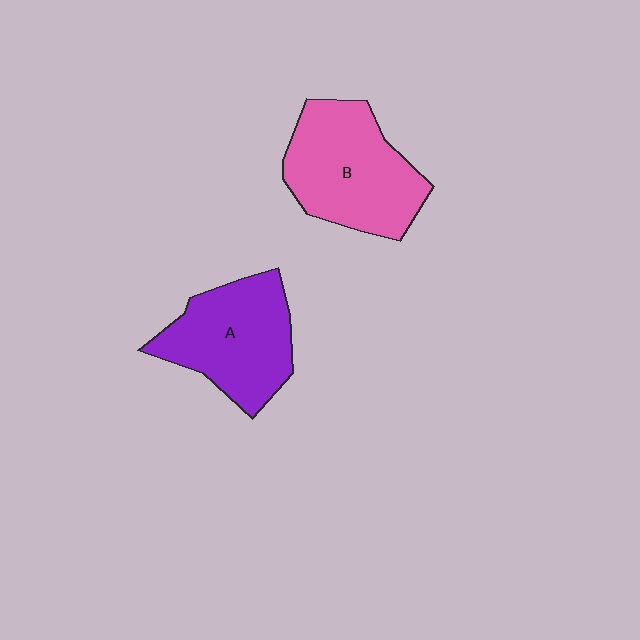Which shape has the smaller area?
Shape A (purple).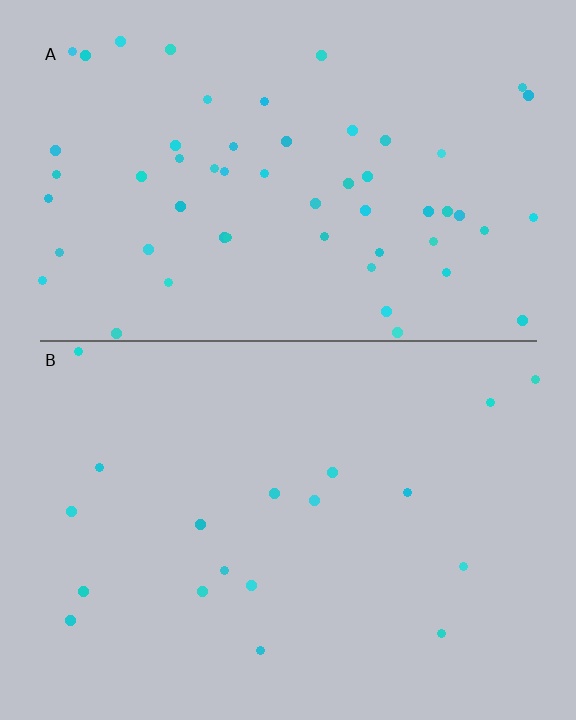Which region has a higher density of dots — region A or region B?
A (the top).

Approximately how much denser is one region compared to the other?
Approximately 3.0× — region A over region B.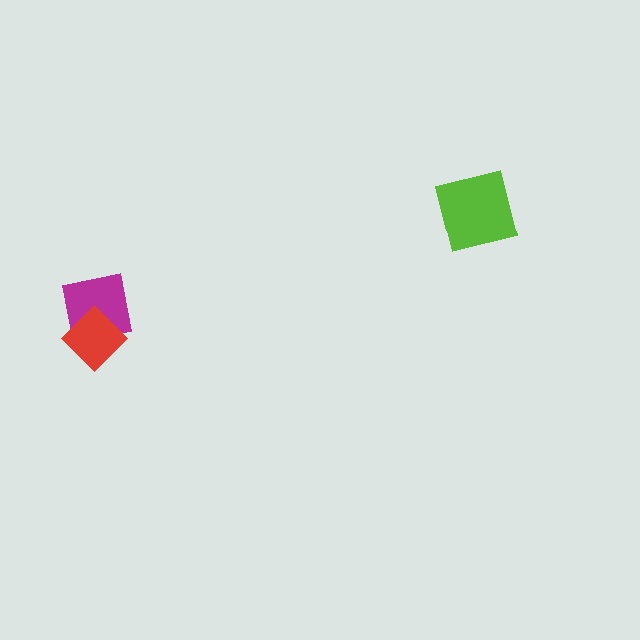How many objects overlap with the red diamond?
1 object overlaps with the red diamond.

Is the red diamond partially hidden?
No, no other shape covers it.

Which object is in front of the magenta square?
The red diamond is in front of the magenta square.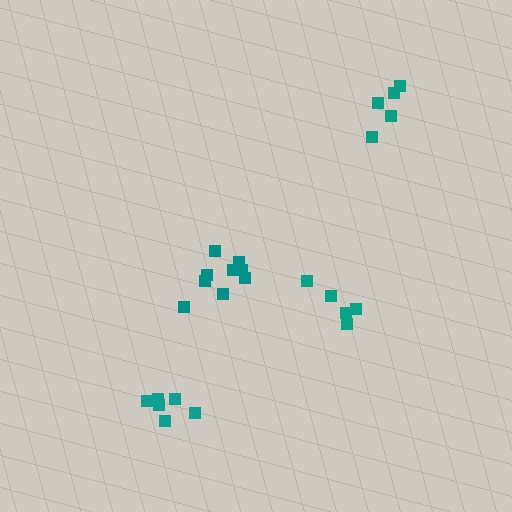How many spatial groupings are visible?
There are 4 spatial groupings.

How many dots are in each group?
Group 1: 5 dots, Group 2: 10 dots, Group 3: 5 dots, Group 4: 6 dots (26 total).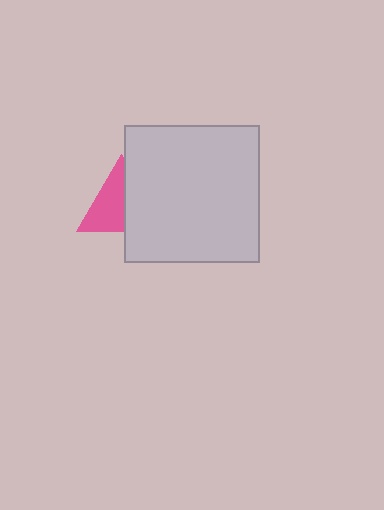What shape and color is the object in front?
The object in front is a light gray rectangle.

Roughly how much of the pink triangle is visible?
About half of it is visible (roughly 55%).